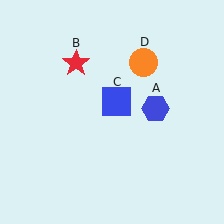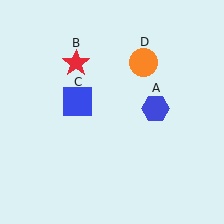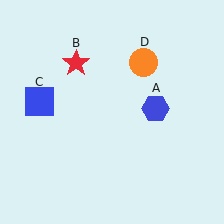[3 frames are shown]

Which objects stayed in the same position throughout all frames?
Blue hexagon (object A) and red star (object B) and orange circle (object D) remained stationary.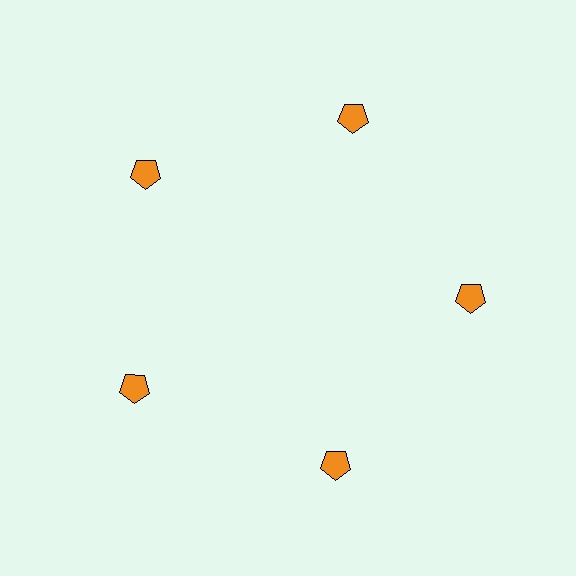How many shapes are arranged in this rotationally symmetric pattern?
There are 5 shapes, arranged in 5 groups of 1.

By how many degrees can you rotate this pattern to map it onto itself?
The pattern maps onto itself every 72 degrees of rotation.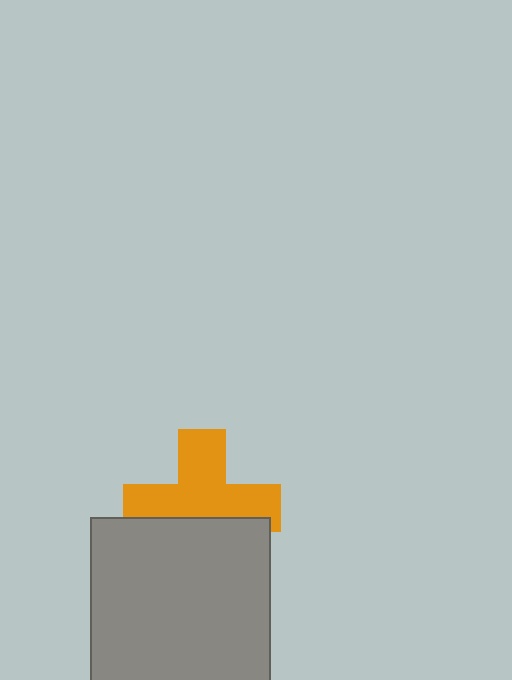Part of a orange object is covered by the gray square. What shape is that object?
It is a cross.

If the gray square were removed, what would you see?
You would see the complete orange cross.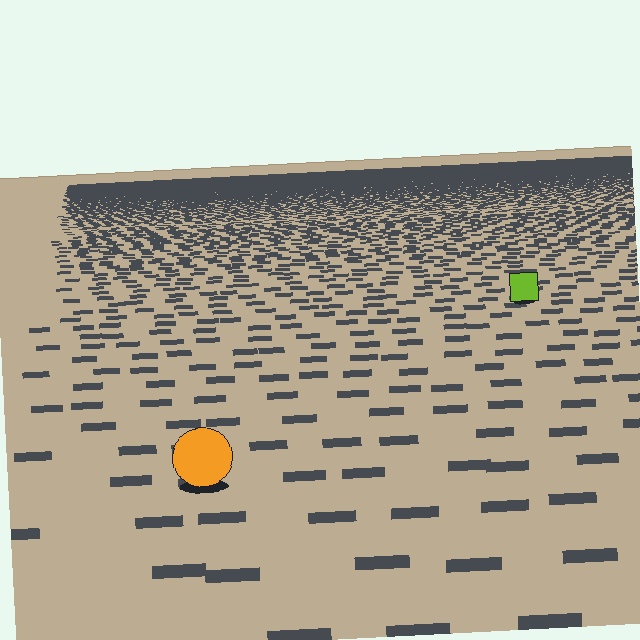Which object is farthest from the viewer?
The lime square is farthest from the viewer. It appears smaller and the ground texture around it is denser.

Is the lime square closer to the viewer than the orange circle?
No. The orange circle is closer — you can tell from the texture gradient: the ground texture is coarser near it.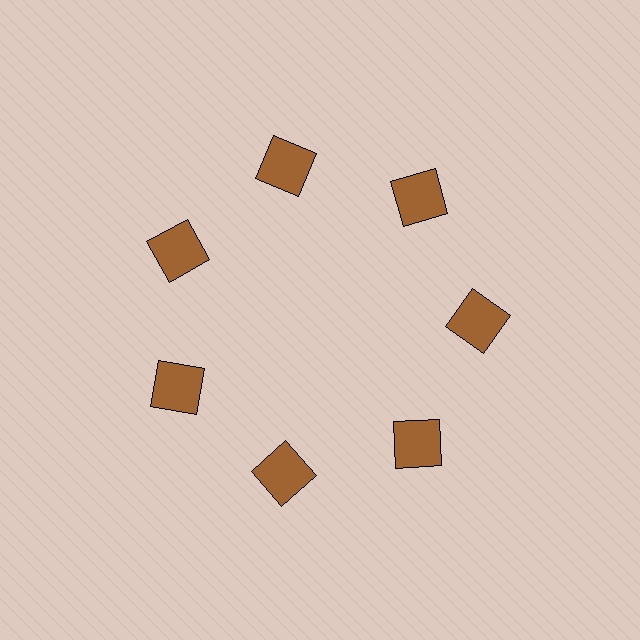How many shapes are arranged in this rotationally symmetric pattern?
There are 7 shapes, arranged in 7 groups of 1.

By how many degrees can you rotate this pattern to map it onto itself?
The pattern maps onto itself every 51 degrees of rotation.